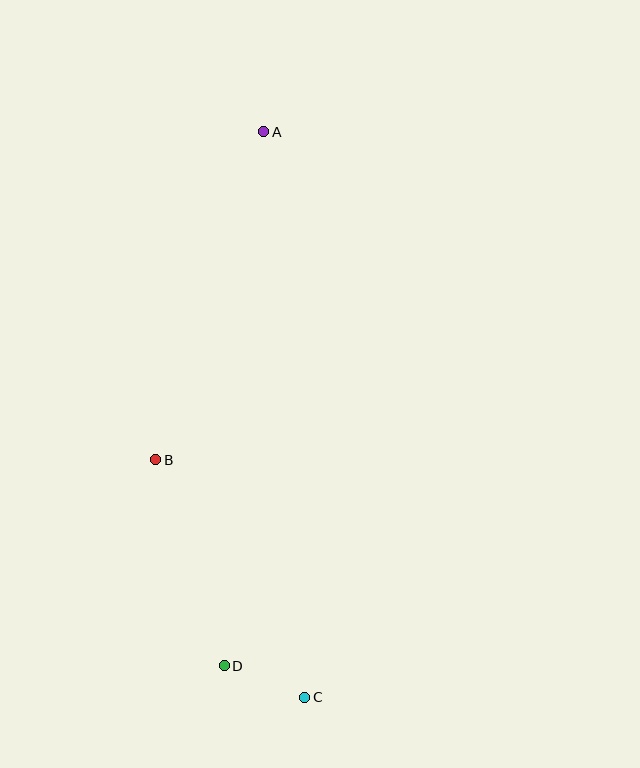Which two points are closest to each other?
Points C and D are closest to each other.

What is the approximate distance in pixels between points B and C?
The distance between B and C is approximately 281 pixels.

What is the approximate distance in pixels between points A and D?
The distance between A and D is approximately 536 pixels.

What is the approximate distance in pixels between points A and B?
The distance between A and B is approximately 345 pixels.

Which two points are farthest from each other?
Points A and C are farthest from each other.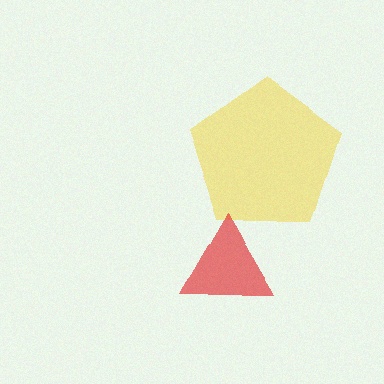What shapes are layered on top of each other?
The layered shapes are: a yellow pentagon, a red triangle.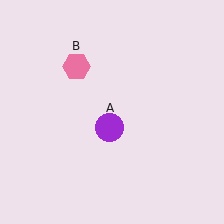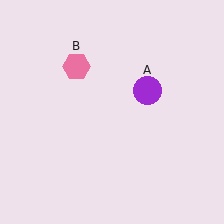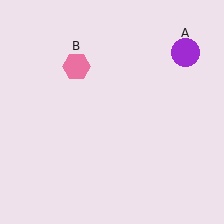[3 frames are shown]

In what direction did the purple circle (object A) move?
The purple circle (object A) moved up and to the right.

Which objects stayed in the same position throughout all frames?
Pink hexagon (object B) remained stationary.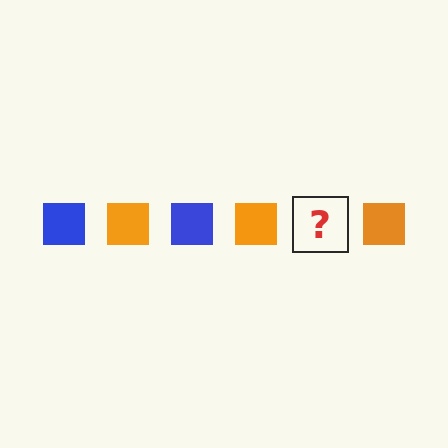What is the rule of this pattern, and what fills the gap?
The rule is that the pattern cycles through blue, orange squares. The gap should be filled with a blue square.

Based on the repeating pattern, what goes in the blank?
The blank should be a blue square.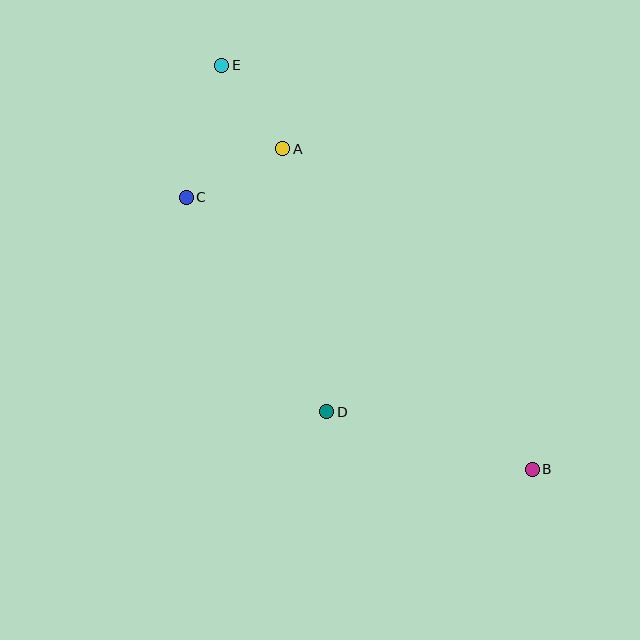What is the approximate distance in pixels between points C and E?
The distance between C and E is approximately 137 pixels.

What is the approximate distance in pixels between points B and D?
The distance between B and D is approximately 213 pixels.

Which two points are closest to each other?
Points A and E are closest to each other.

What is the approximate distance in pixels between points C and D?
The distance between C and D is approximately 256 pixels.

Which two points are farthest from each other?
Points B and E are farthest from each other.